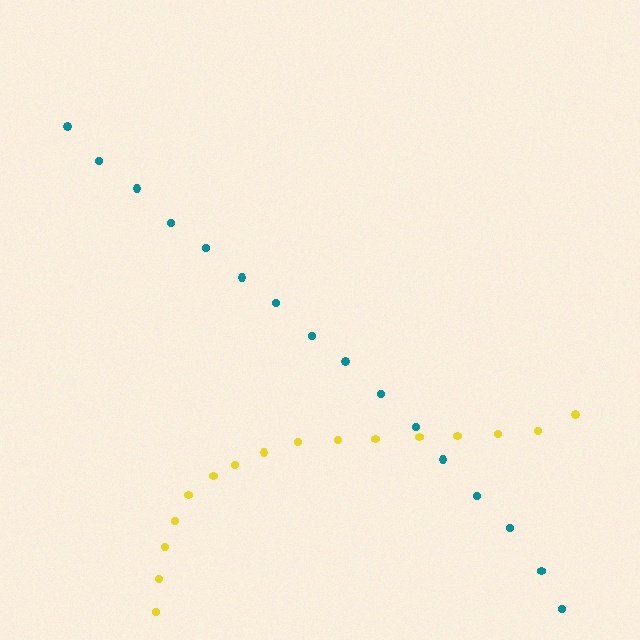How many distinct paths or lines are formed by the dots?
There are 2 distinct paths.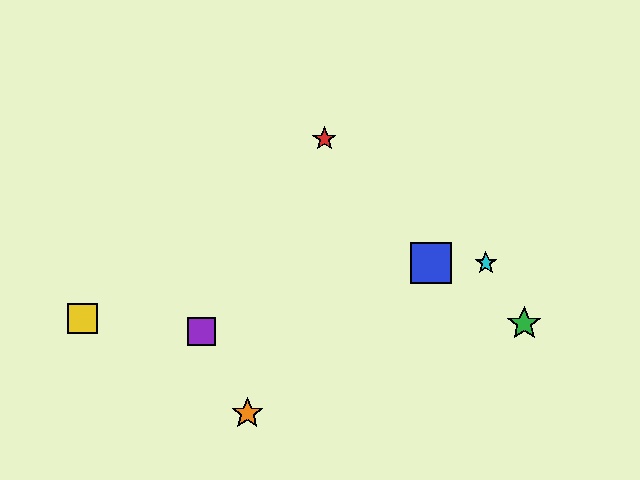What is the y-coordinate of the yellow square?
The yellow square is at y≈318.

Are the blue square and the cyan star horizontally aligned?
Yes, both are at y≈263.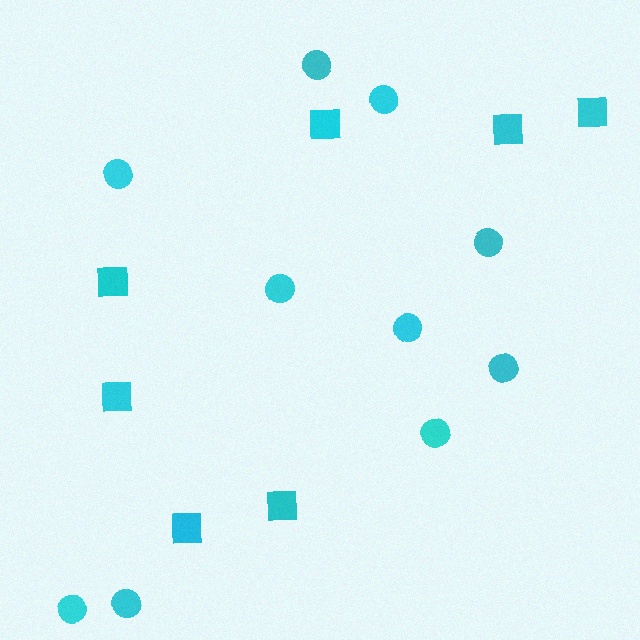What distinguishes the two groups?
There are 2 groups: one group of circles (10) and one group of squares (7).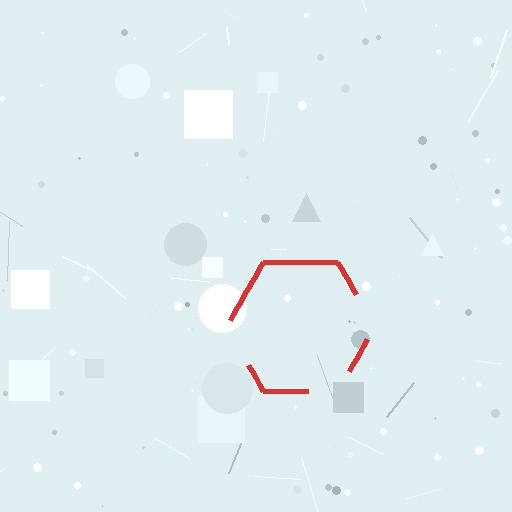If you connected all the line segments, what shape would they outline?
They would outline a hexagon.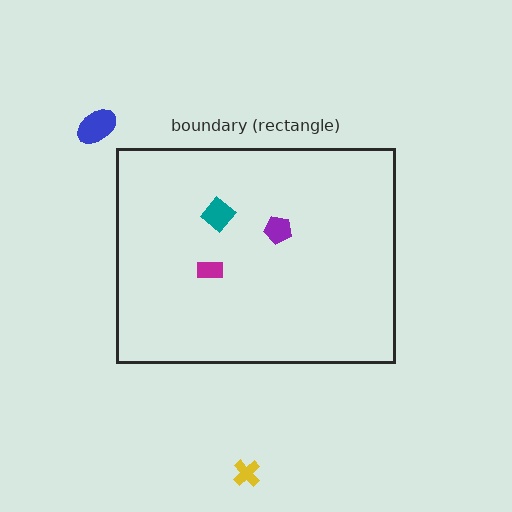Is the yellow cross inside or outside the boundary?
Outside.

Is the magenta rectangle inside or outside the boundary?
Inside.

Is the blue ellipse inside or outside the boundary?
Outside.